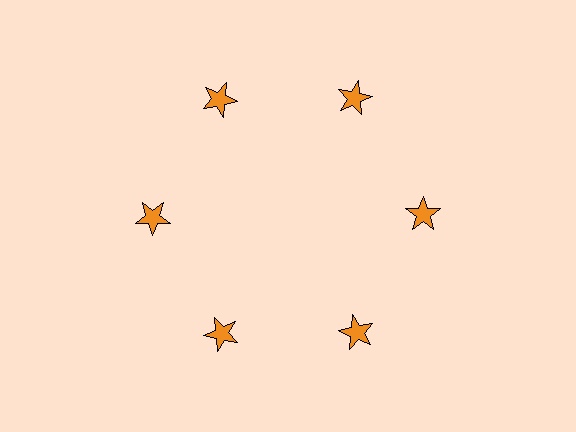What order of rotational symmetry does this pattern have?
This pattern has 6-fold rotational symmetry.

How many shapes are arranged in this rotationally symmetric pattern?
There are 6 shapes, arranged in 6 groups of 1.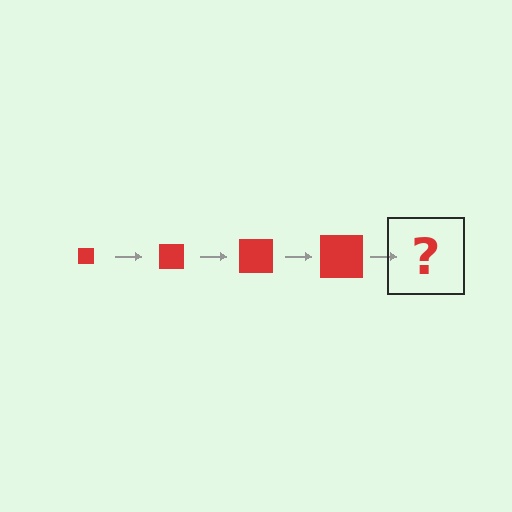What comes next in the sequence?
The next element should be a red square, larger than the previous one.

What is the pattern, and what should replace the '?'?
The pattern is that the square gets progressively larger each step. The '?' should be a red square, larger than the previous one.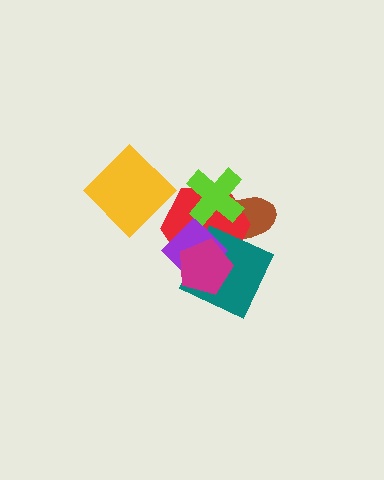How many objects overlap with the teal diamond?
4 objects overlap with the teal diamond.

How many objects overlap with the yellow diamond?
0 objects overlap with the yellow diamond.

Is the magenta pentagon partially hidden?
No, no other shape covers it.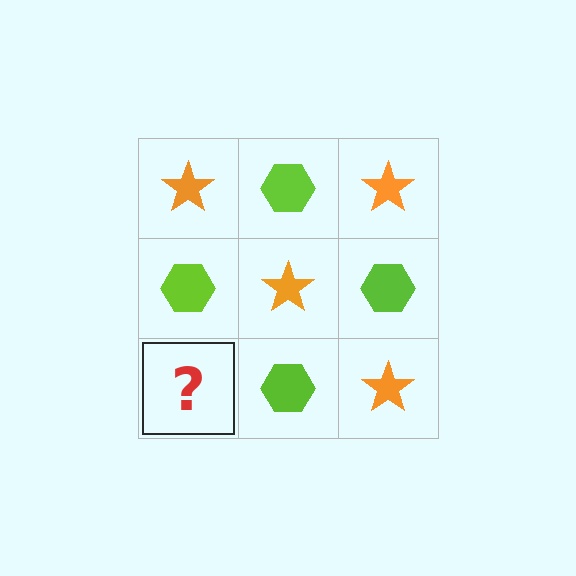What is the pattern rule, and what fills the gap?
The rule is that it alternates orange star and lime hexagon in a checkerboard pattern. The gap should be filled with an orange star.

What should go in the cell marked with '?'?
The missing cell should contain an orange star.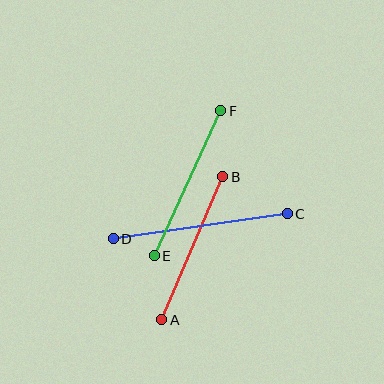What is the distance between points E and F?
The distance is approximately 160 pixels.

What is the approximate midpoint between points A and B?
The midpoint is at approximately (192, 248) pixels.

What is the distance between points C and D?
The distance is approximately 176 pixels.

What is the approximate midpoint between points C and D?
The midpoint is at approximately (200, 226) pixels.